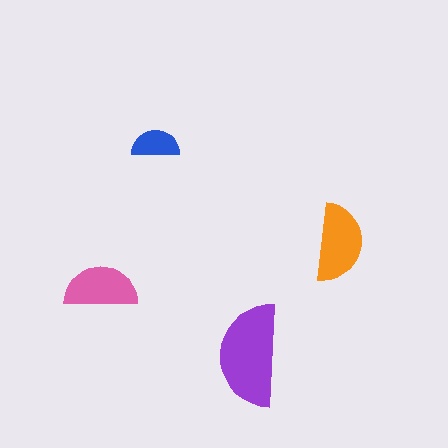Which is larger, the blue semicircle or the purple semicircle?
The purple one.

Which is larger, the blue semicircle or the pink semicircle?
The pink one.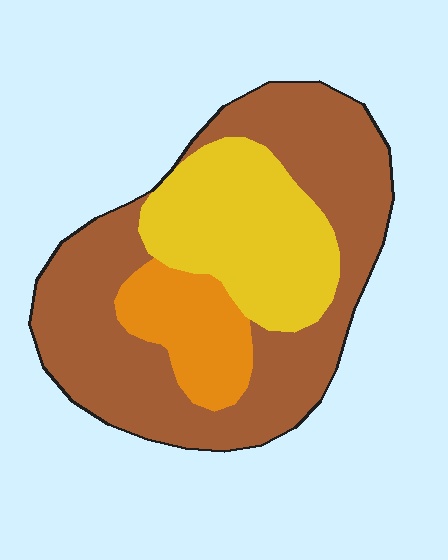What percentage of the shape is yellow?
Yellow covers around 30% of the shape.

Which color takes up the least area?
Orange, at roughly 15%.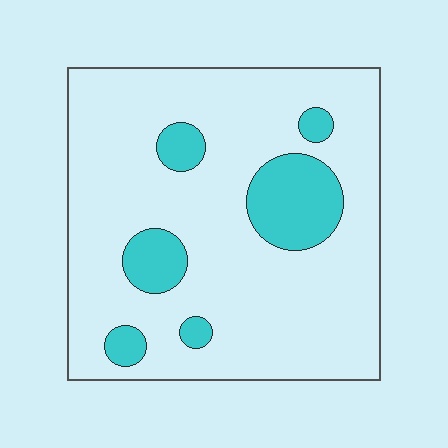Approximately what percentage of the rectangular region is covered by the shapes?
Approximately 15%.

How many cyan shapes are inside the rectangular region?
6.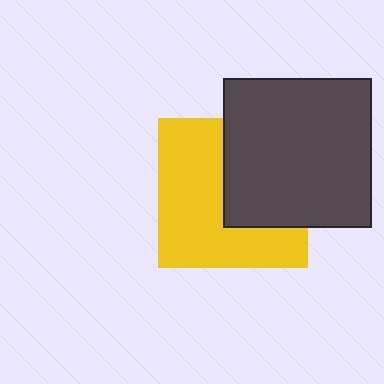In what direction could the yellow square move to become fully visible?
The yellow square could move left. That would shift it out from behind the dark gray square entirely.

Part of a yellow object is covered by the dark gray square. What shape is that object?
It is a square.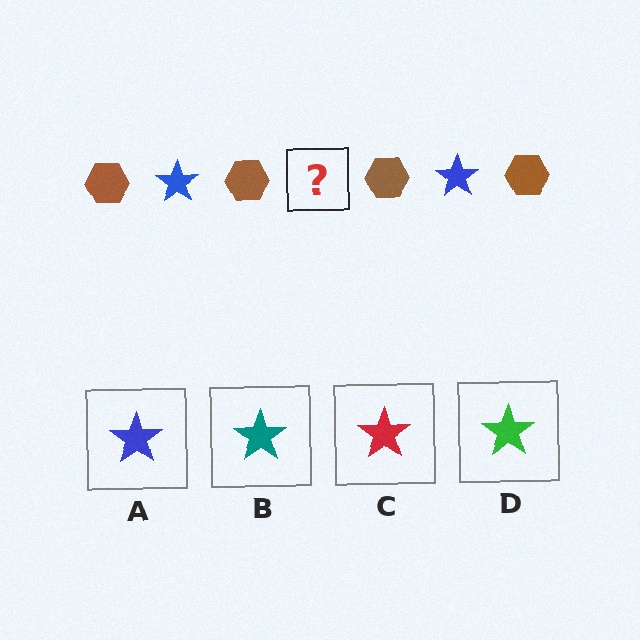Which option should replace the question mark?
Option A.